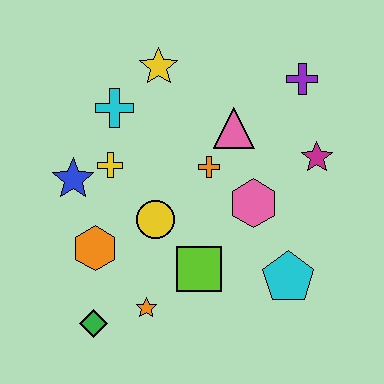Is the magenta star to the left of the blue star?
No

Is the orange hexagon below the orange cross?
Yes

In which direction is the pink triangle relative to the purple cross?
The pink triangle is to the left of the purple cross.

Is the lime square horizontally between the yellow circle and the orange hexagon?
No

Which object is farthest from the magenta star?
The green diamond is farthest from the magenta star.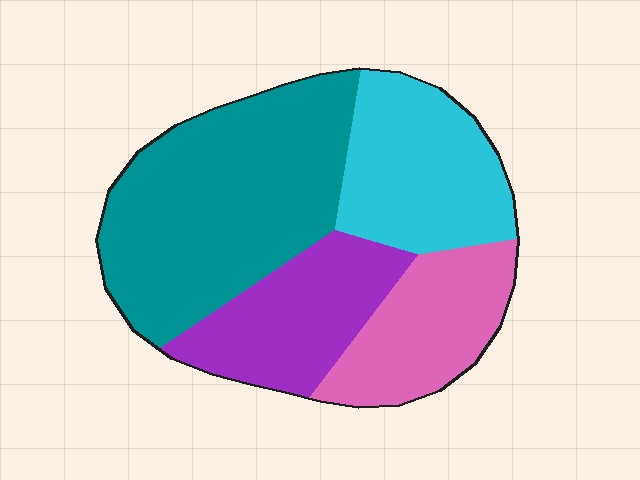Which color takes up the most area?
Teal, at roughly 40%.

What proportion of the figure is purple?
Purple takes up between a sixth and a third of the figure.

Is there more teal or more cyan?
Teal.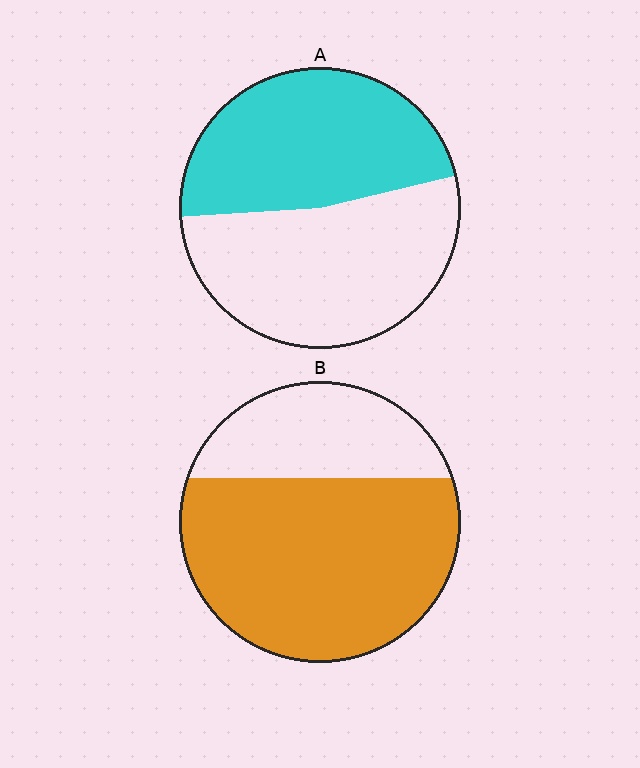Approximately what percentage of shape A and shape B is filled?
A is approximately 45% and B is approximately 70%.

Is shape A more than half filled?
Roughly half.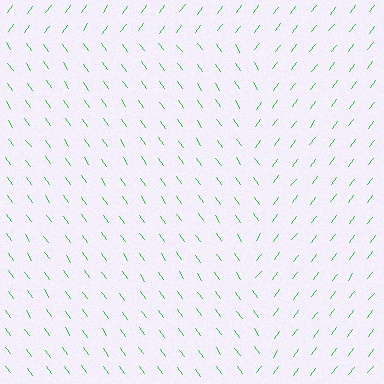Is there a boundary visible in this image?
Yes, there is a texture boundary formed by a change in line orientation.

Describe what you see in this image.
The image is filled with small green line segments. A rectangle region in the image has lines oriented differently from the surrounding lines, creating a visible texture boundary.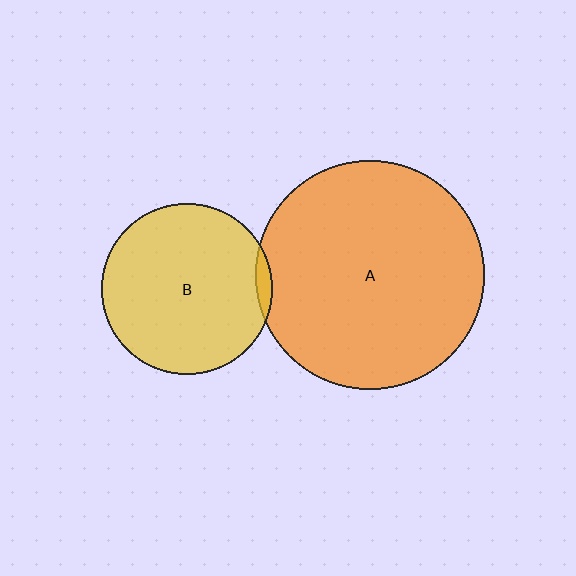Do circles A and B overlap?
Yes.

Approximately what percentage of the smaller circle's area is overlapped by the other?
Approximately 5%.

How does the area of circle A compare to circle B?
Approximately 1.8 times.